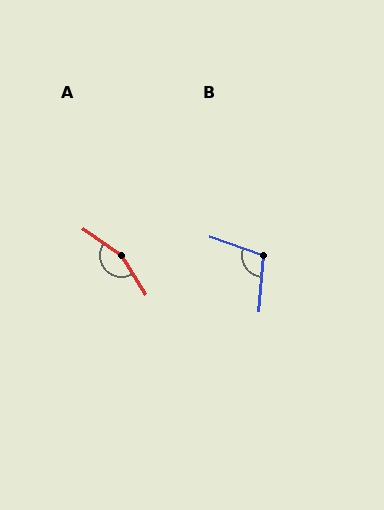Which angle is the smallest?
B, at approximately 104 degrees.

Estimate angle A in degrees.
Approximately 155 degrees.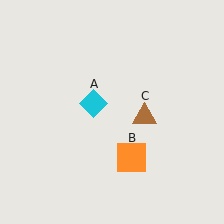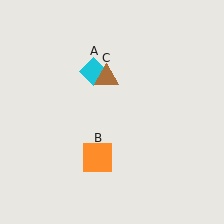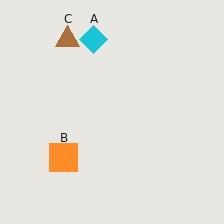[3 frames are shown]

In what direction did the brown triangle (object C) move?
The brown triangle (object C) moved up and to the left.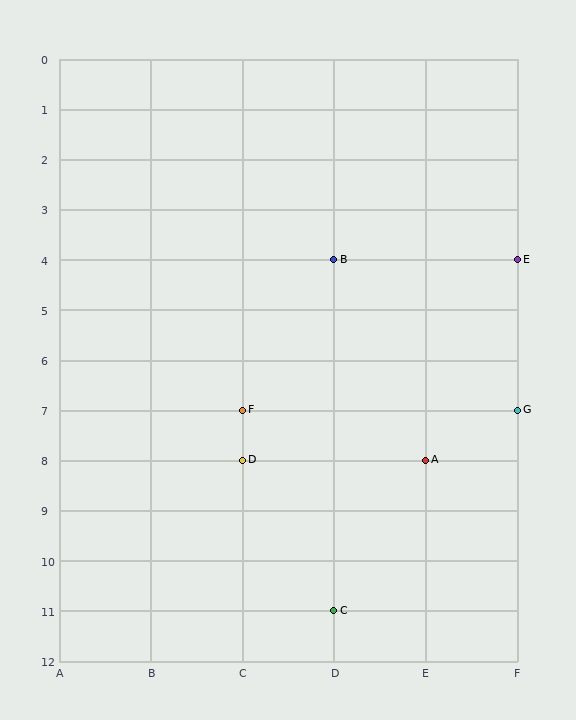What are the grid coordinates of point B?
Point B is at grid coordinates (D, 4).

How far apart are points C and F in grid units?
Points C and F are 1 column and 4 rows apart (about 4.1 grid units diagonally).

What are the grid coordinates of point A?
Point A is at grid coordinates (E, 8).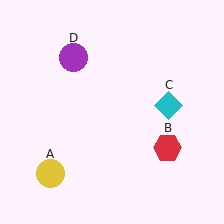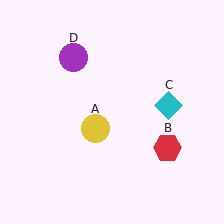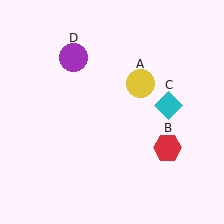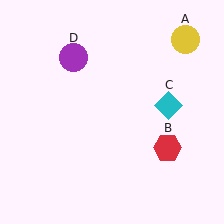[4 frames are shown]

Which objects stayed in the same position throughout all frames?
Red hexagon (object B) and cyan diamond (object C) and purple circle (object D) remained stationary.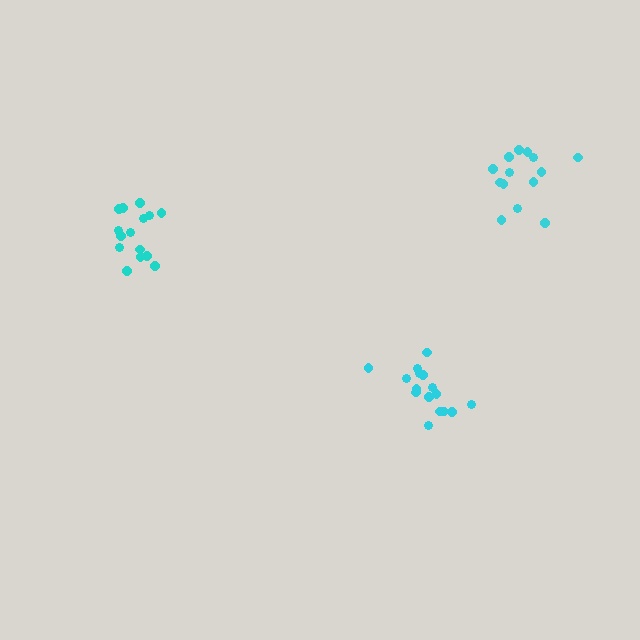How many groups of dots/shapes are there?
There are 3 groups.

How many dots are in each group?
Group 1: 14 dots, Group 2: 16 dots, Group 3: 15 dots (45 total).